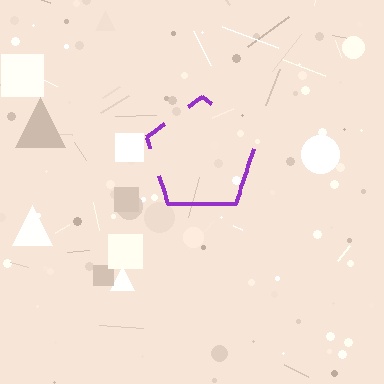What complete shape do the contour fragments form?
The contour fragments form a pentagon.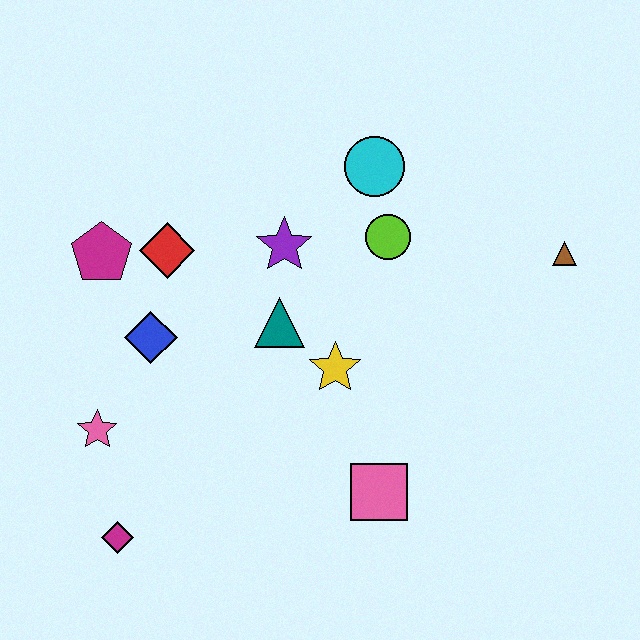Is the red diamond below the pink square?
No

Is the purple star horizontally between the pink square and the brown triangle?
No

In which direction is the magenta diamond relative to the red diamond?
The magenta diamond is below the red diamond.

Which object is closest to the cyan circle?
The lime circle is closest to the cyan circle.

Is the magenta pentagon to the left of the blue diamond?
Yes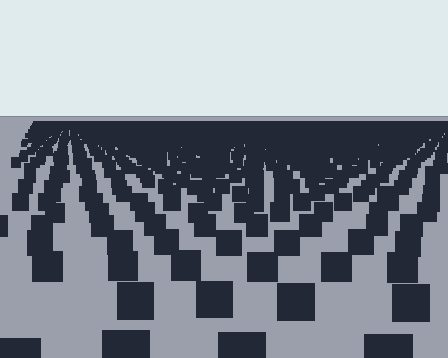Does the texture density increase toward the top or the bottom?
Density increases toward the top.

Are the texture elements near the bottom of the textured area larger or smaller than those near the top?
Larger. Near the bottom, elements are closer to the viewer and appear at a bigger on-screen size.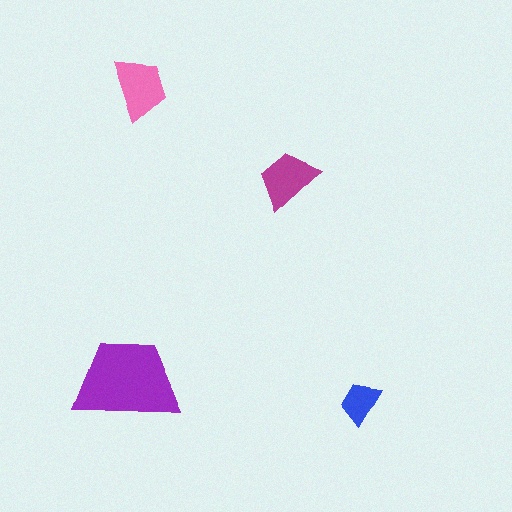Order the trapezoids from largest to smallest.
the purple one, the pink one, the magenta one, the blue one.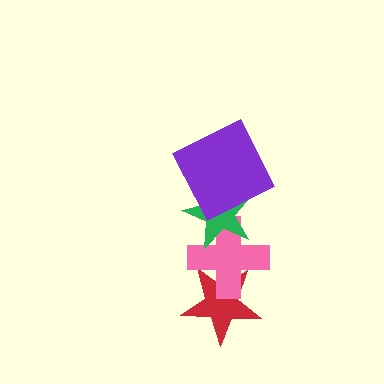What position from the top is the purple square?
The purple square is 1st from the top.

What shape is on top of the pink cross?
The green star is on top of the pink cross.